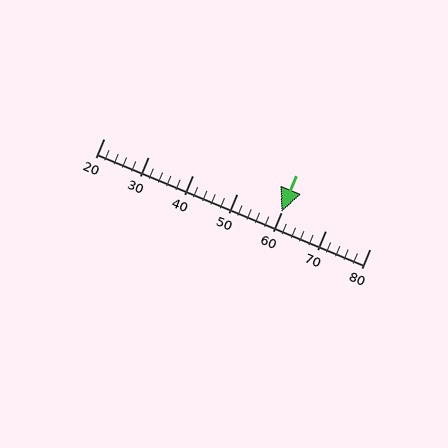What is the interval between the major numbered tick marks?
The major tick marks are spaced 10 units apart.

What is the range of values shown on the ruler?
The ruler shows values from 20 to 80.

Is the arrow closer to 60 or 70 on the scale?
The arrow is closer to 60.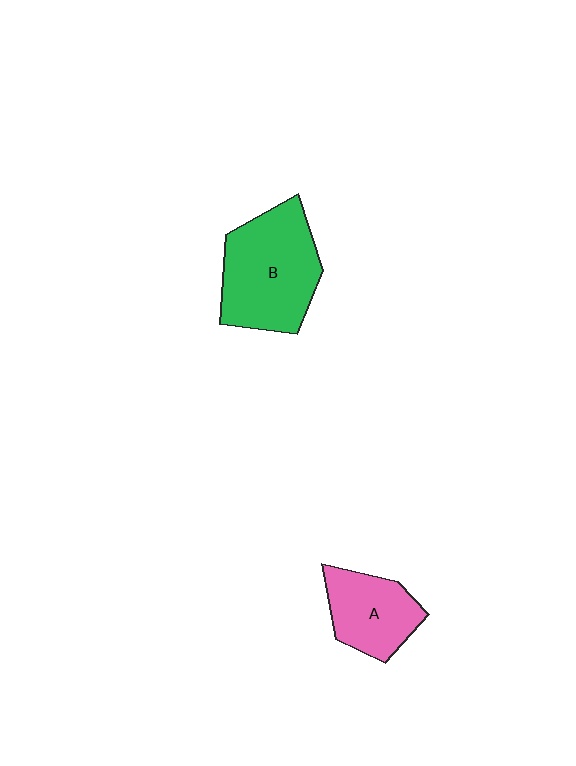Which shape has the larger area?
Shape B (green).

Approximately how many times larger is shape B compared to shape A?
Approximately 1.6 times.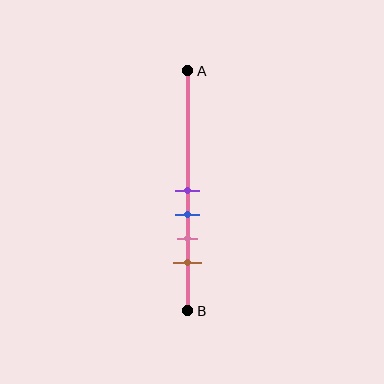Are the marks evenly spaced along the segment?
Yes, the marks are approximately evenly spaced.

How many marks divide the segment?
There are 4 marks dividing the segment.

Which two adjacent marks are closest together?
The purple and blue marks are the closest adjacent pair.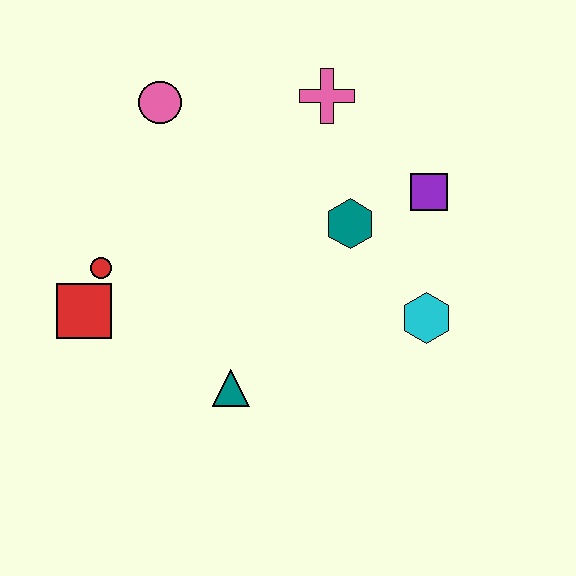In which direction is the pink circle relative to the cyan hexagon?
The pink circle is to the left of the cyan hexagon.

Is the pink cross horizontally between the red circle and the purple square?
Yes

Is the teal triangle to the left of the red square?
No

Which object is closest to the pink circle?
The pink cross is closest to the pink circle.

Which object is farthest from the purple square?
The red square is farthest from the purple square.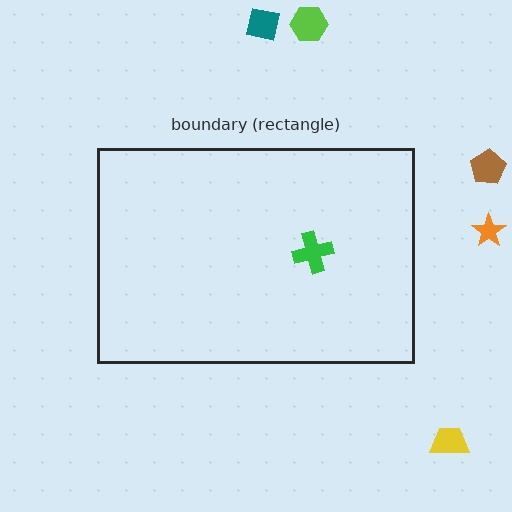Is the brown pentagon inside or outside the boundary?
Outside.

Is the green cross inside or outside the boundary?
Inside.